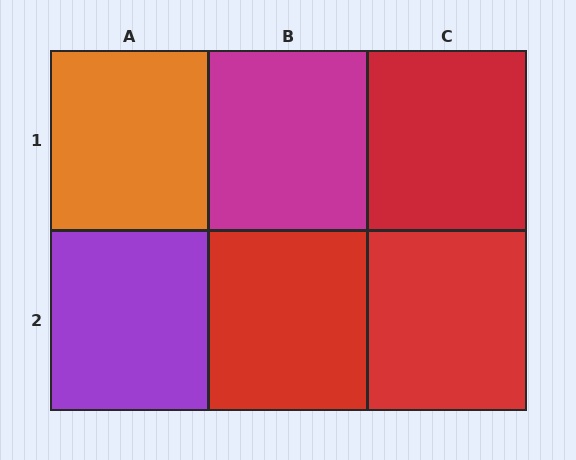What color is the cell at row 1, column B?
Magenta.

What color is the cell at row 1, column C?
Red.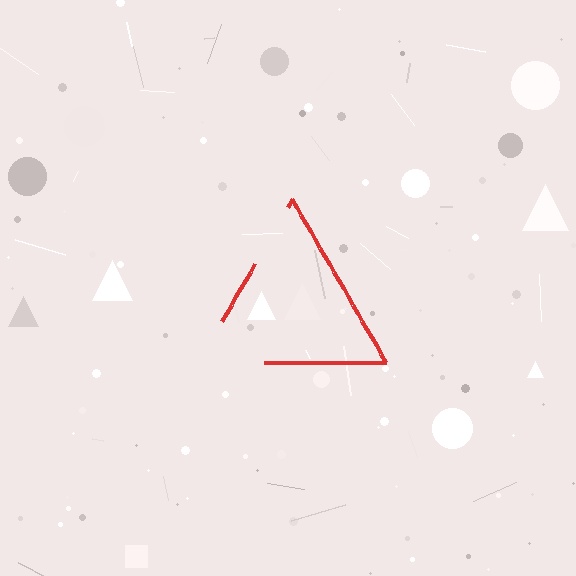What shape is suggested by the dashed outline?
The dashed outline suggests a triangle.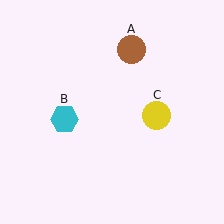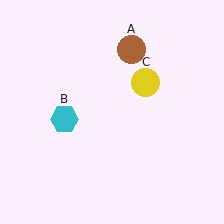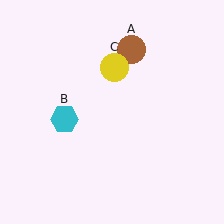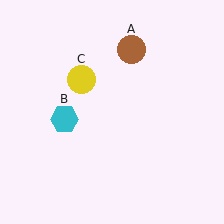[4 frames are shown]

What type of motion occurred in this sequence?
The yellow circle (object C) rotated counterclockwise around the center of the scene.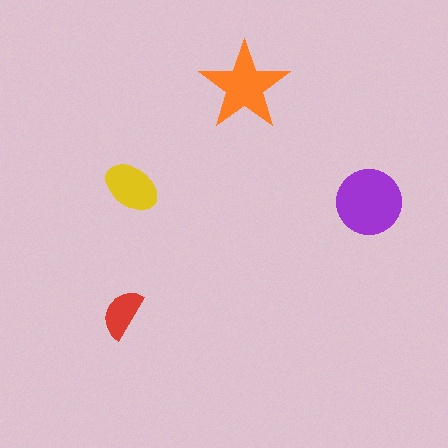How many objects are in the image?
There are 4 objects in the image.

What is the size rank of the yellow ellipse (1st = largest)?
3rd.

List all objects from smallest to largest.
The red semicircle, the yellow ellipse, the orange star, the purple circle.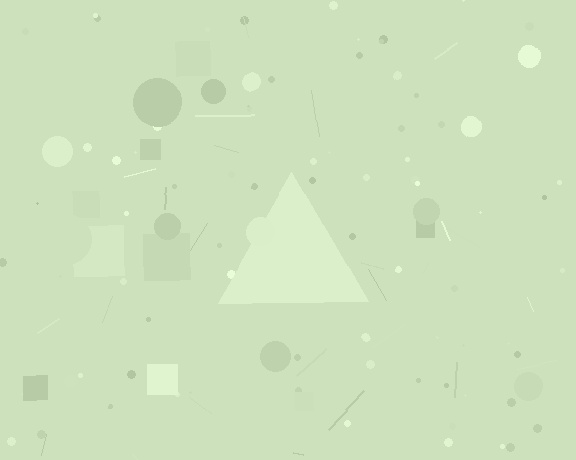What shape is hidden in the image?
A triangle is hidden in the image.